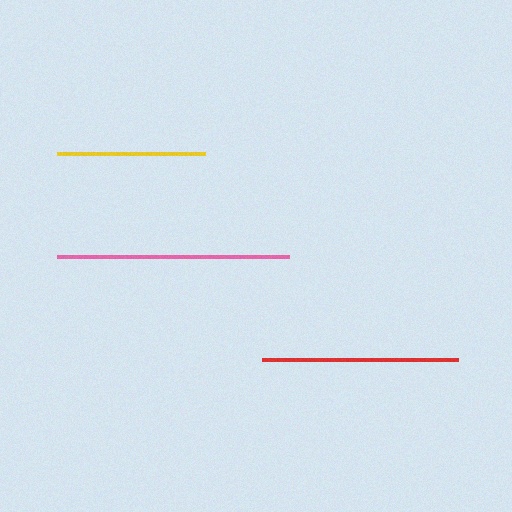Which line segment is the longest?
The pink line is the longest at approximately 232 pixels.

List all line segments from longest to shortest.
From longest to shortest: pink, red, yellow.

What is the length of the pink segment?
The pink segment is approximately 232 pixels long.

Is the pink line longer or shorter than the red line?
The pink line is longer than the red line.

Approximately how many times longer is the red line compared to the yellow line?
The red line is approximately 1.3 times the length of the yellow line.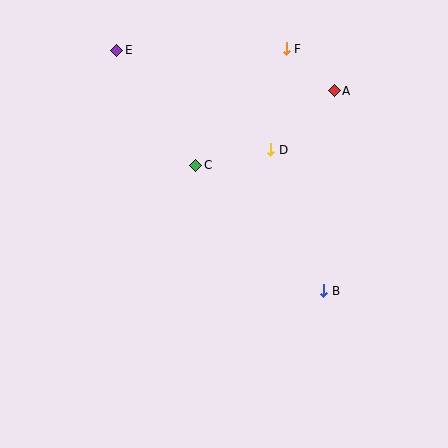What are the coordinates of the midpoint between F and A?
The midpoint between F and A is at (310, 70).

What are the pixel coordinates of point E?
Point E is at (117, 50).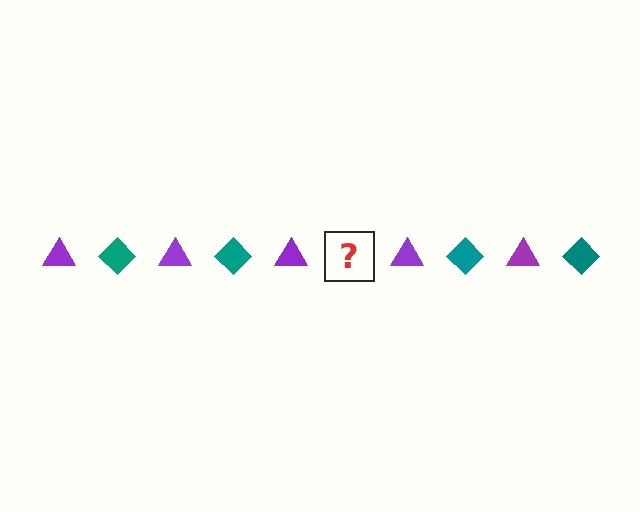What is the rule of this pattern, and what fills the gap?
The rule is that the pattern alternates between purple triangle and teal diamond. The gap should be filled with a teal diamond.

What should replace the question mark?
The question mark should be replaced with a teal diamond.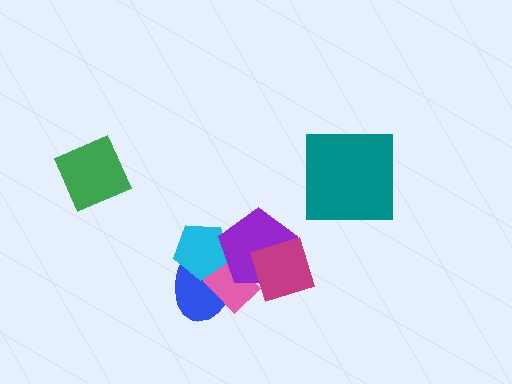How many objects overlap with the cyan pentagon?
3 objects overlap with the cyan pentagon.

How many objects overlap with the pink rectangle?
4 objects overlap with the pink rectangle.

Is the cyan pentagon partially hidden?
Yes, it is partially covered by another shape.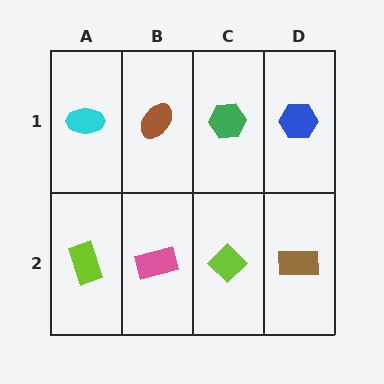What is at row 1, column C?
A green hexagon.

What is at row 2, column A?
A lime rectangle.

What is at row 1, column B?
A brown ellipse.